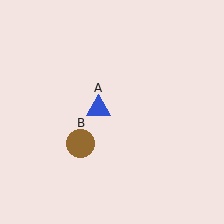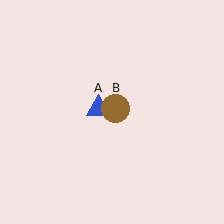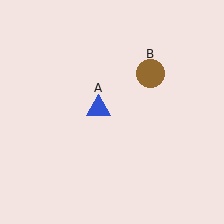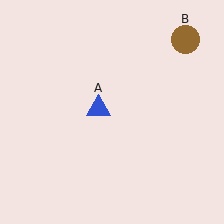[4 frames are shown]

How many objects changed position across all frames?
1 object changed position: brown circle (object B).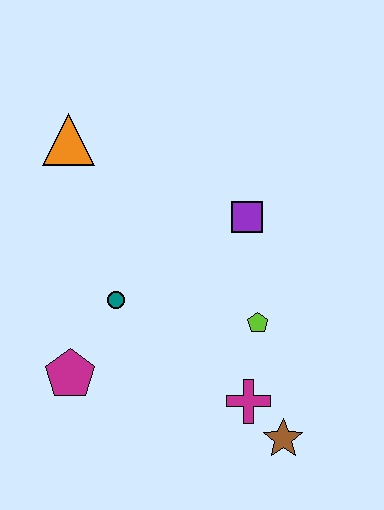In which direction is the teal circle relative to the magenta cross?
The teal circle is to the left of the magenta cross.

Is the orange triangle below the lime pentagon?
No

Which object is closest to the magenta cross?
The brown star is closest to the magenta cross.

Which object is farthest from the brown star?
The orange triangle is farthest from the brown star.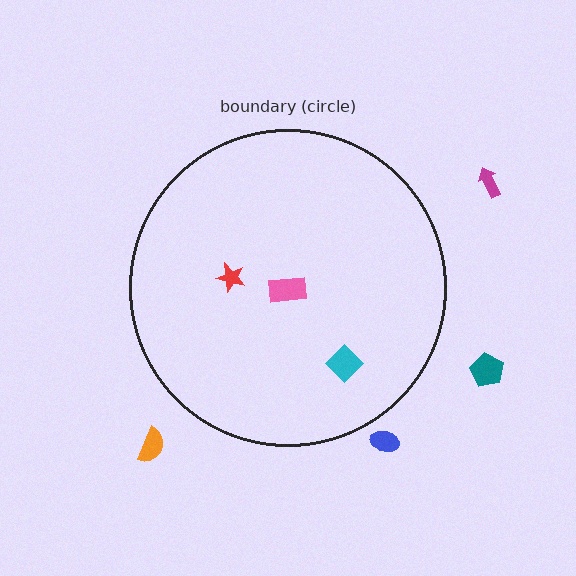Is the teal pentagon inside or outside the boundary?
Outside.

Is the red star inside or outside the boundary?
Inside.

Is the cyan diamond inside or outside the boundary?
Inside.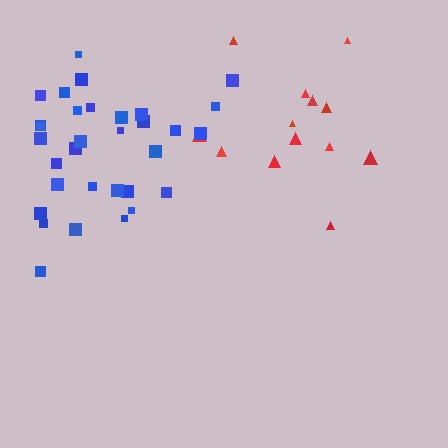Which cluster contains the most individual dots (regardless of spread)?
Blue (32).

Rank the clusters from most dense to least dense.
blue, red.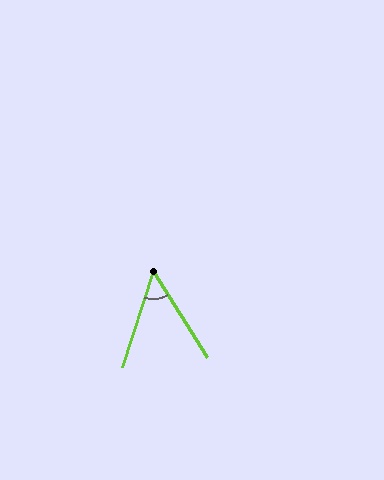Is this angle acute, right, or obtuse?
It is acute.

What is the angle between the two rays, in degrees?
Approximately 50 degrees.